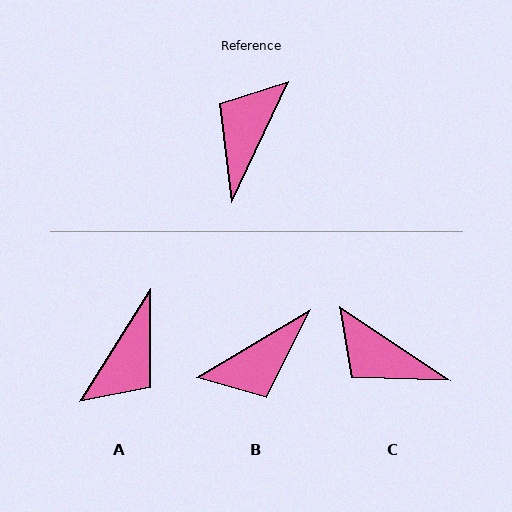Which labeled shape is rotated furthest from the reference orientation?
A, about 173 degrees away.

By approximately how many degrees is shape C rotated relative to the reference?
Approximately 81 degrees counter-clockwise.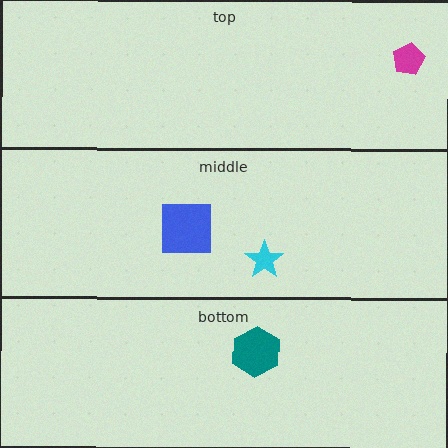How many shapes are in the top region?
1.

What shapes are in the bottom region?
The teal hexagon.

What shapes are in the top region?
The magenta pentagon.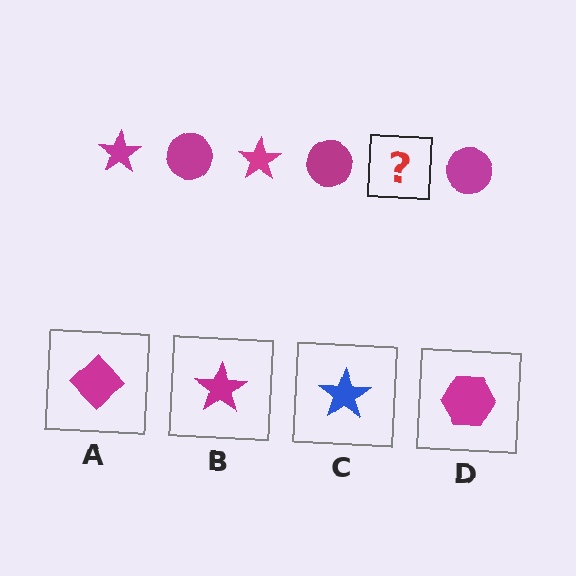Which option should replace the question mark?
Option B.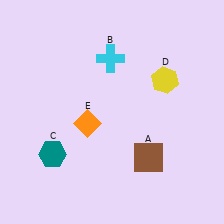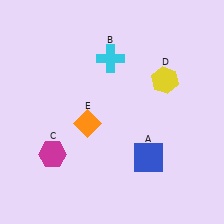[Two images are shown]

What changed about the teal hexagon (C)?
In Image 1, C is teal. In Image 2, it changed to magenta.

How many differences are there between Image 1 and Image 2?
There are 2 differences between the two images.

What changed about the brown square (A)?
In Image 1, A is brown. In Image 2, it changed to blue.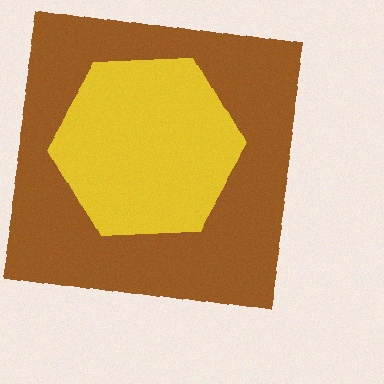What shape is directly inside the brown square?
The yellow hexagon.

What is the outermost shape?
The brown square.